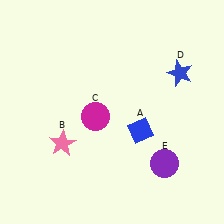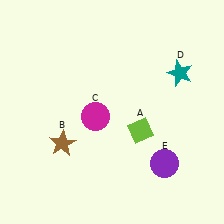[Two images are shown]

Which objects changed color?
A changed from blue to lime. B changed from pink to brown. D changed from blue to teal.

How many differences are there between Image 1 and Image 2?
There are 3 differences between the two images.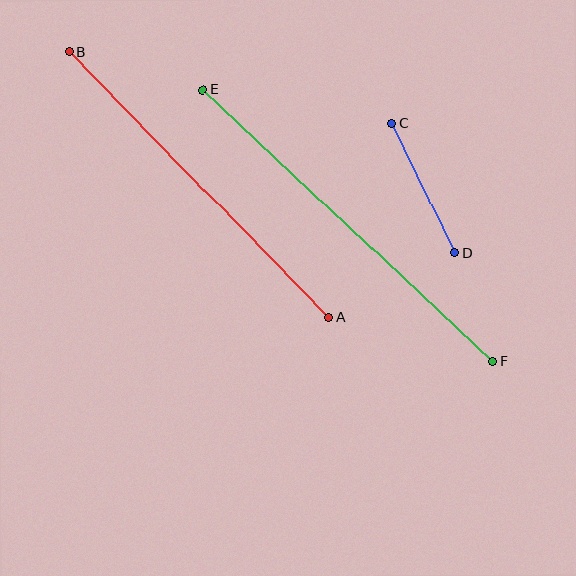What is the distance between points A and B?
The distance is approximately 371 pixels.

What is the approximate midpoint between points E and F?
The midpoint is at approximately (348, 225) pixels.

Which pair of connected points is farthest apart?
Points E and F are farthest apart.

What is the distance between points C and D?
The distance is approximately 143 pixels.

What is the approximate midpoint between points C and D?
The midpoint is at approximately (423, 188) pixels.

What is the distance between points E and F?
The distance is approximately 397 pixels.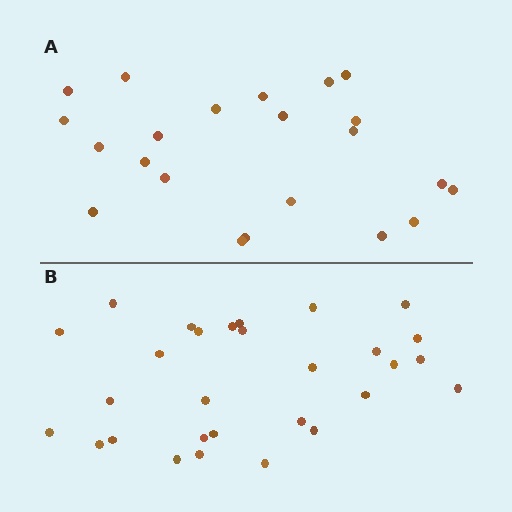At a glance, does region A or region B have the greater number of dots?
Region B (the bottom region) has more dots.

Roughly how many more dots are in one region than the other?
Region B has roughly 8 or so more dots than region A.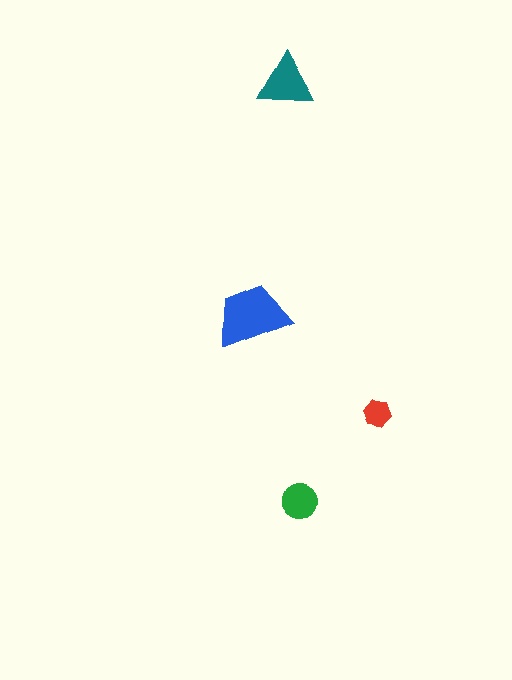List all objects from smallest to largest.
The red hexagon, the green circle, the teal triangle, the blue trapezoid.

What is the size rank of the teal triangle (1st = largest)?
2nd.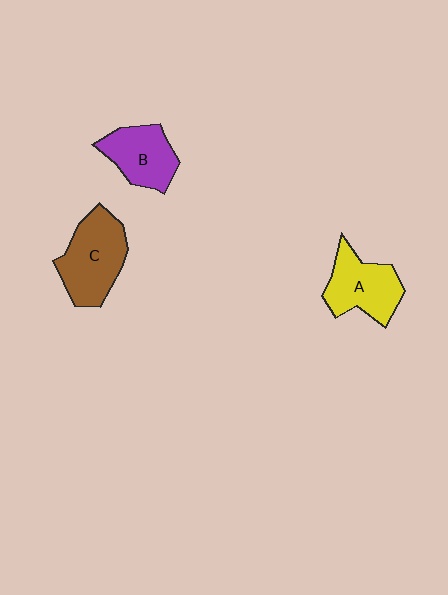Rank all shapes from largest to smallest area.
From largest to smallest: C (brown), A (yellow), B (purple).